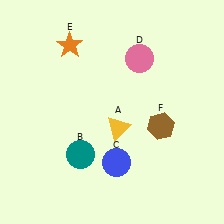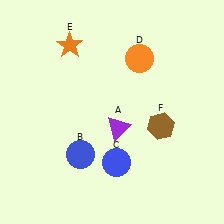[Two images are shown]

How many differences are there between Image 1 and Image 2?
There are 3 differences between the two images.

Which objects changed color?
A changed from yellow to purple. B changed from teal to blue. D changed from pink to orange.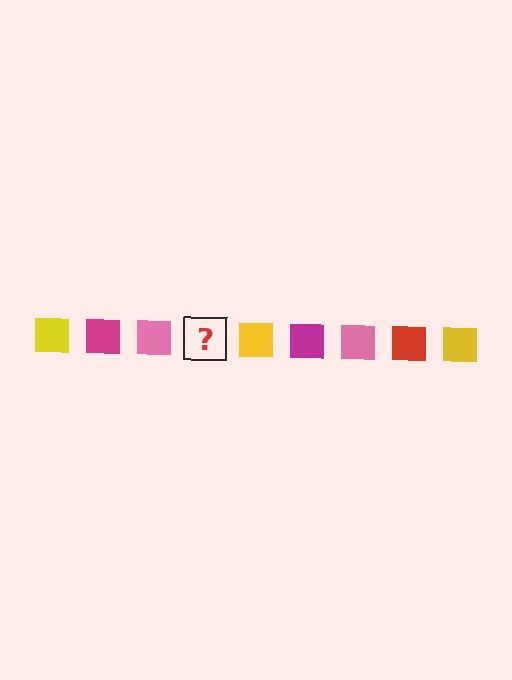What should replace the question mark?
The question mark should be replaced with a red square.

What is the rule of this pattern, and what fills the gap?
The rule is that the pattern cycles through yellow, magenta, pink, red squares. The gap should be filled with a red square.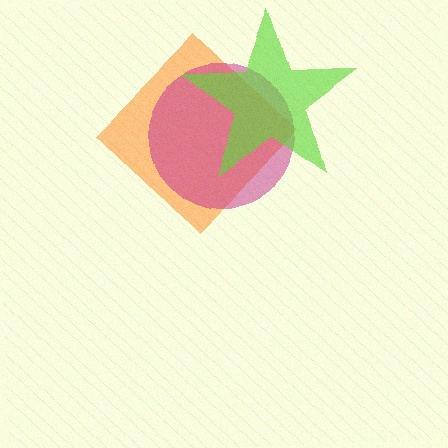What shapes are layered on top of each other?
The layered shapes are: an orange diamond, a magenta circle, a lime star.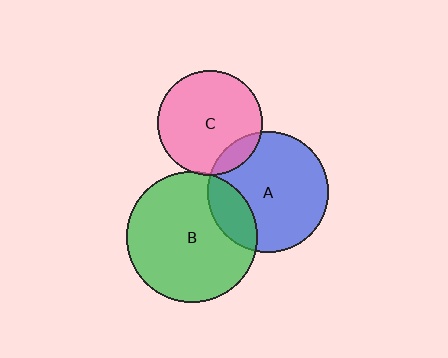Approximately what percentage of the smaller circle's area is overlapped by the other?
Approximately 5%.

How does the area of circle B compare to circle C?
Approximately 1.6 times.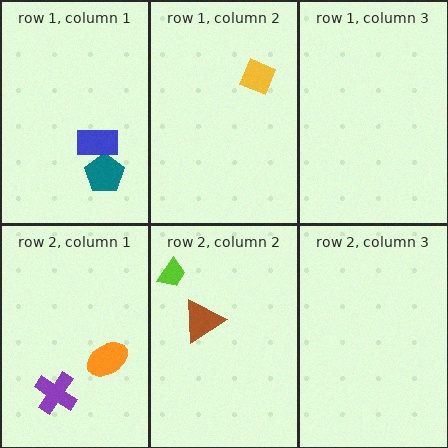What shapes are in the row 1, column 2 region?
The yellow diamond.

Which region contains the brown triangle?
The row 2, column 2 region.